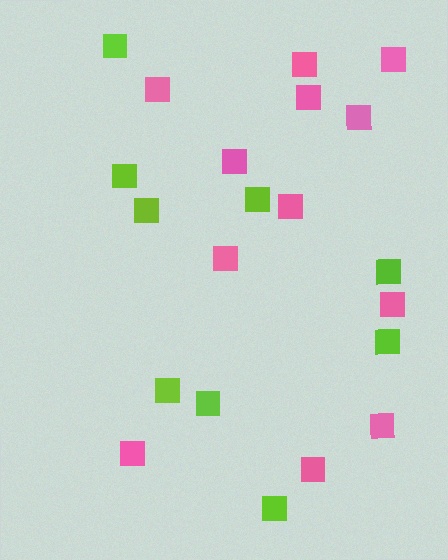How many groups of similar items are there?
There are 2 groups: one group of lime squares (9) and one group of pink squares (12).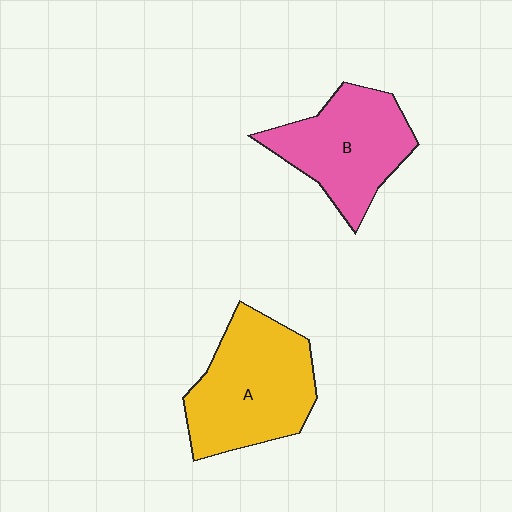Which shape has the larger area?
Shape A (yellow).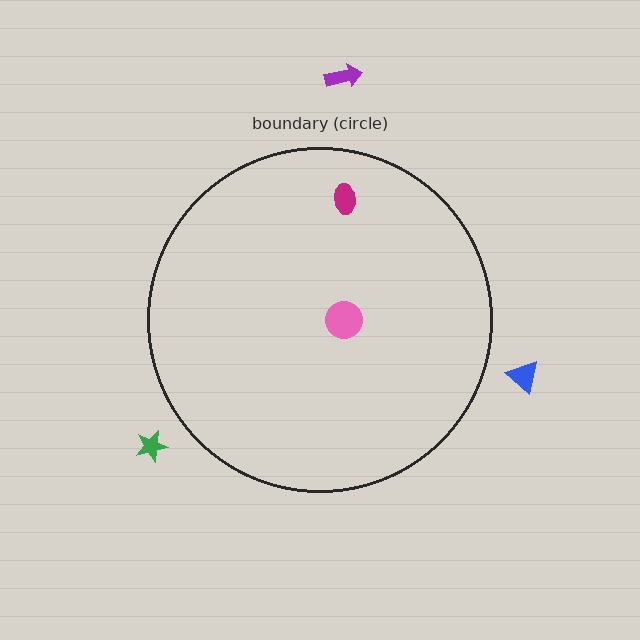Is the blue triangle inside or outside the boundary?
Outside.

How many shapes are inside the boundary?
2 inside, 3 outside.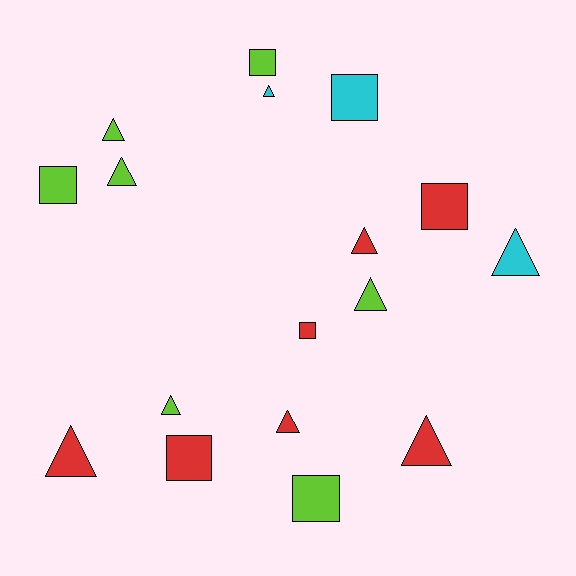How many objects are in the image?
There are 17 objects.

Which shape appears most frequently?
Triangle, with 10 objects.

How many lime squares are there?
There are 3 lime squares.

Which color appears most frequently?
Red, with 7 objects.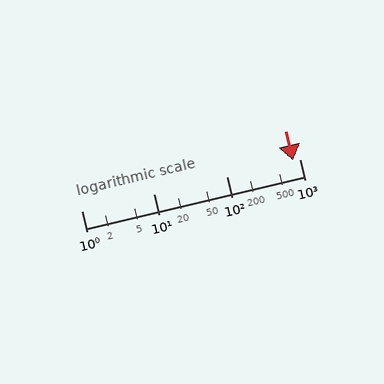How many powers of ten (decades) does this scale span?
The scale spans 3 decades, from 1 to 1000.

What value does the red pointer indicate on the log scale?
The pointer indicates approximately 820.